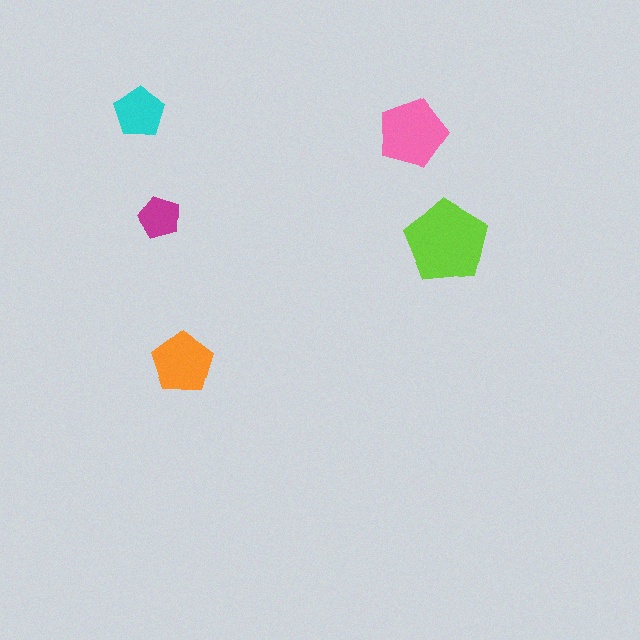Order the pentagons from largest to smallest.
the lime one, the pink one, the orange one, the cyan one, the magenta one.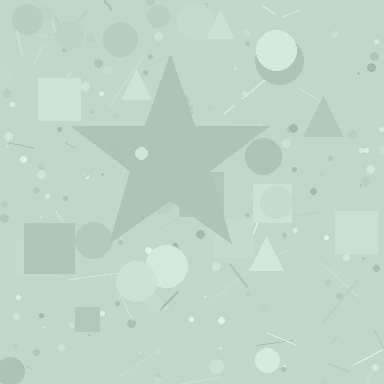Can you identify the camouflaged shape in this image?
The camouflaged shape is a star.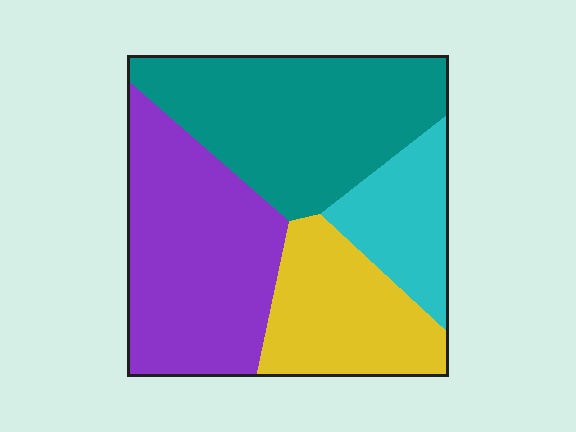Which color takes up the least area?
Cyan, at roughly 15%.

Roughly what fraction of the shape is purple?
Purple takes up about one third (1/3) of the shape.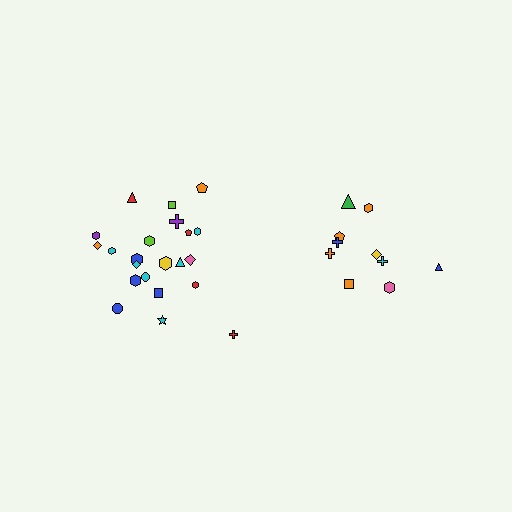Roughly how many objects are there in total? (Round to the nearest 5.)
Roughly 30 objects in total.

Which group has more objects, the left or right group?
The left group.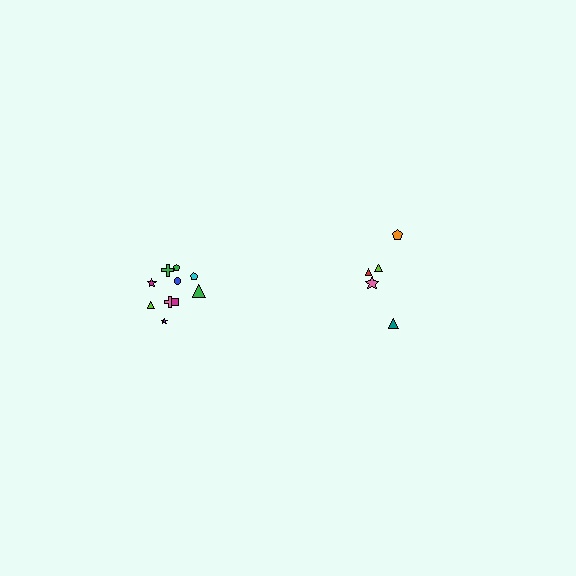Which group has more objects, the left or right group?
The left group.